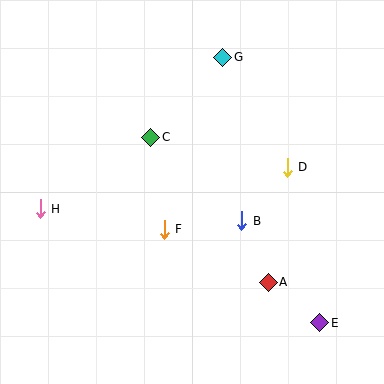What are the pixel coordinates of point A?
Point A is at (268, 282).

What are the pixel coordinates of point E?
Point E is at (319, 323).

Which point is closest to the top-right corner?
Point G is closest to the top-right corner.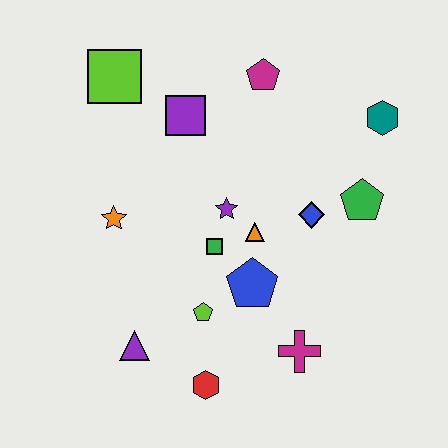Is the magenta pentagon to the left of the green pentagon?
Yes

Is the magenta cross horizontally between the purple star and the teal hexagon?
Yes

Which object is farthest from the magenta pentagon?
The red hexagon is farthest from the magenta pentagon.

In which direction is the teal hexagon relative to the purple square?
The teal hexagon is to the right of the purple square.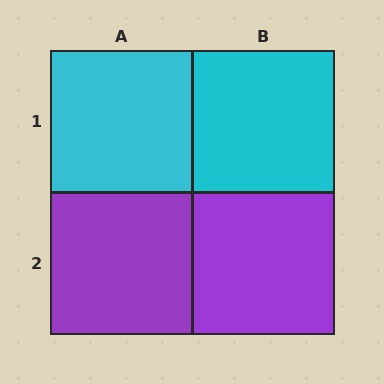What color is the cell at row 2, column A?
Purple.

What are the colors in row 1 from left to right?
Cyan, cyan.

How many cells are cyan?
2 cells are cyan.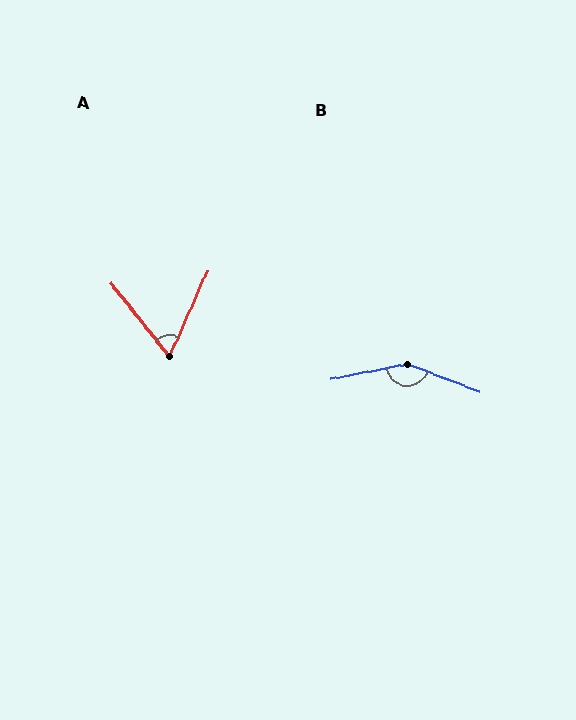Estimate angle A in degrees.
Approximately 62 degrees.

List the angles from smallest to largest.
A (62°), B (147°).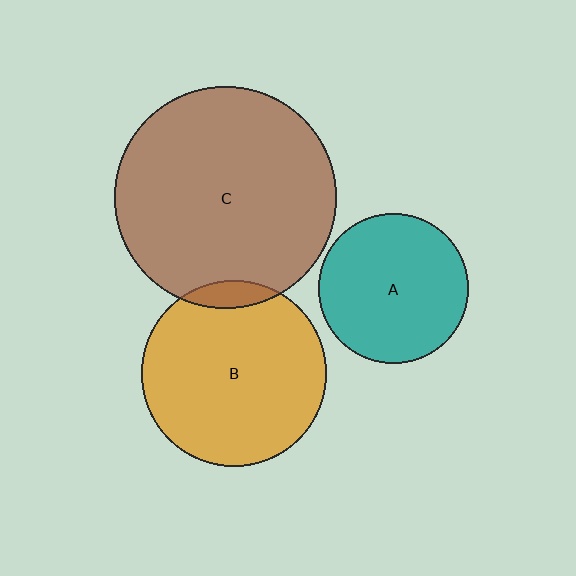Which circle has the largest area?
Circle C (brown).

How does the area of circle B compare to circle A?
Approximately 1.5 times.